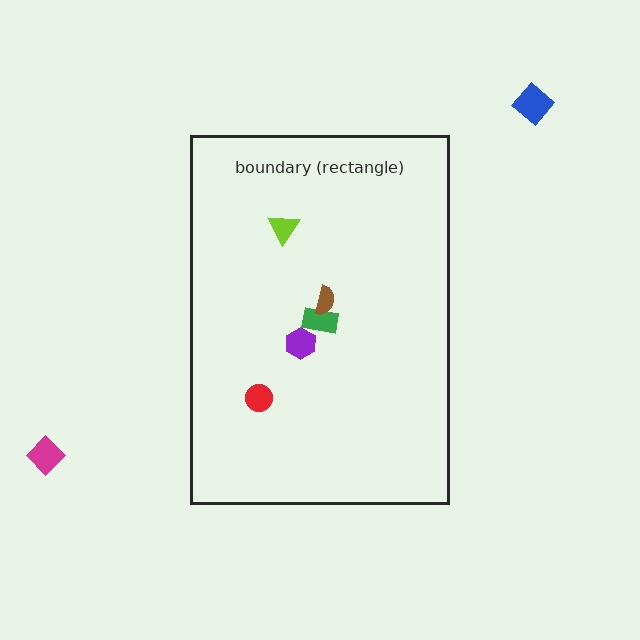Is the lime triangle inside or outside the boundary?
Inside.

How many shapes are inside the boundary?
5 inside, 2 outside.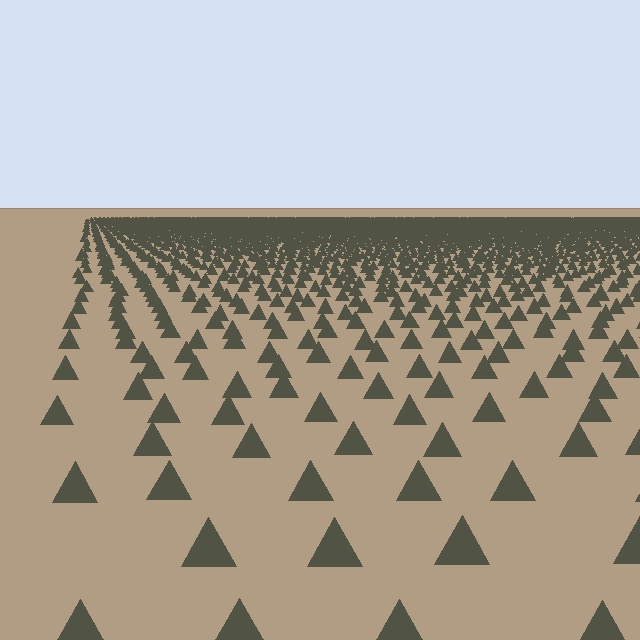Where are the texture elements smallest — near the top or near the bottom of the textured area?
Near the top.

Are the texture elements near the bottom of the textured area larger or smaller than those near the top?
Larger. Near the bottom, elements are closer to the viewer and appear at a bigger on-screen size.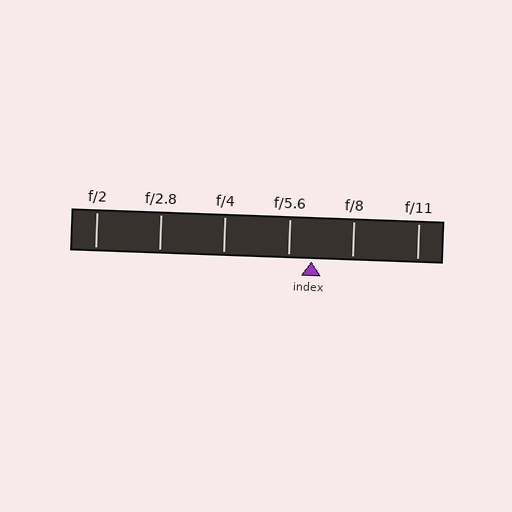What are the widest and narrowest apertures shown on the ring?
The widest aperture shown is f/2 and the narrowest is f/11.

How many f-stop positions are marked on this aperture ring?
There are 6 f-stop positions marked.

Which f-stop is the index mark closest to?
The index mark is closest to f/5.6.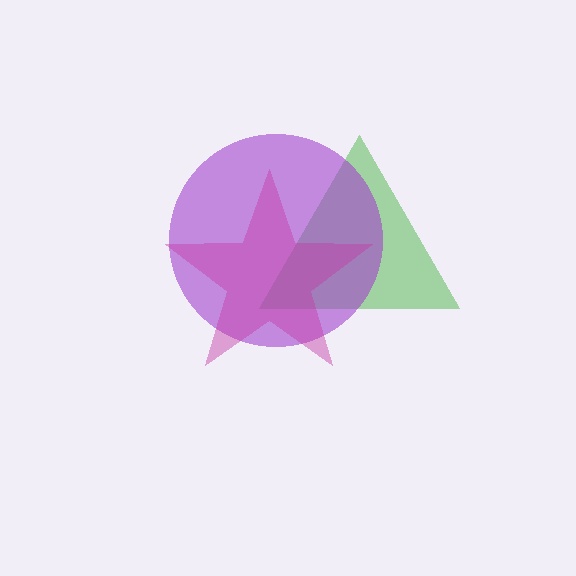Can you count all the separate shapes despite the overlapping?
Yes, there are 3 separate shapes.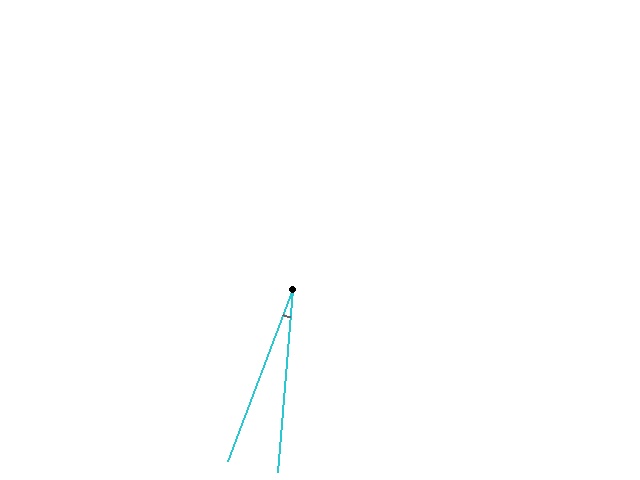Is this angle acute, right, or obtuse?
It is acute.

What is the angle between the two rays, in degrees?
Approximately 16 degrees.